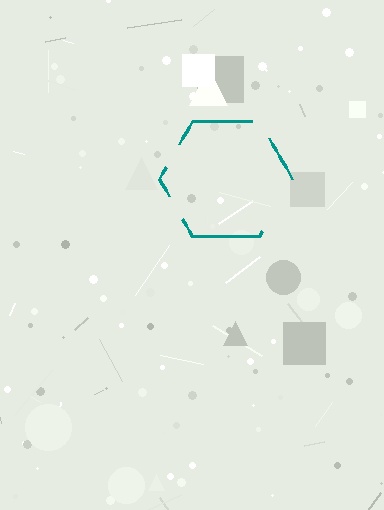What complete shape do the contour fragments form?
The contour fragments form a hexagon.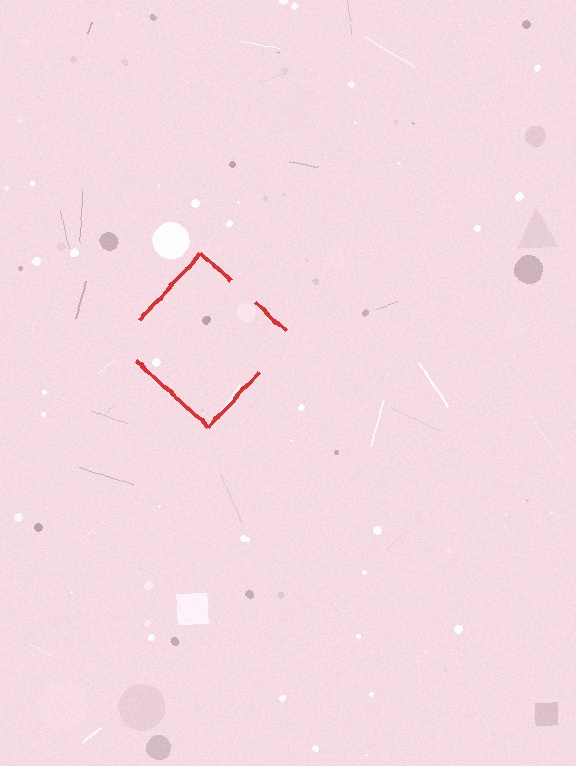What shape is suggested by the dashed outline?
The dashed outline suggests a diamond.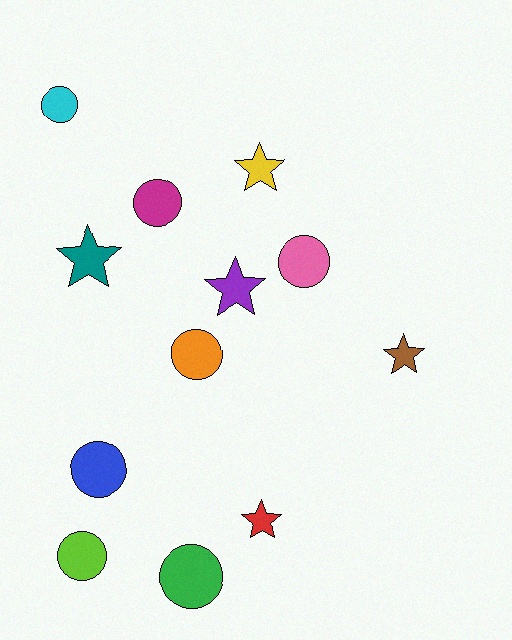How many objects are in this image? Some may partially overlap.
There are 12 objects.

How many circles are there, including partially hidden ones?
There are 7 circles.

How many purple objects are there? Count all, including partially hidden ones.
There is 1 purple object.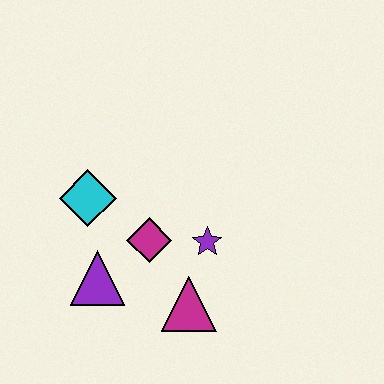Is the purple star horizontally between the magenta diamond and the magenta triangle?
No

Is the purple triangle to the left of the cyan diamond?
No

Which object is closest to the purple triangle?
The magenta diamond is closest to the purple triangle.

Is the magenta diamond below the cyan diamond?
Yes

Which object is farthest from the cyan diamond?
The magenta triangle is farthest from the cyan diamond.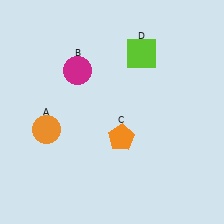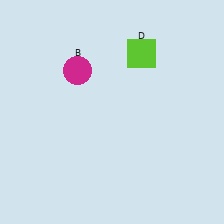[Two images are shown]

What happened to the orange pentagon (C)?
The orange pentagon (C) was removed in Image 2. It was in the bottom-right area of Image 1.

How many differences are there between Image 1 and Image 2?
There are 2 differences between the two images.